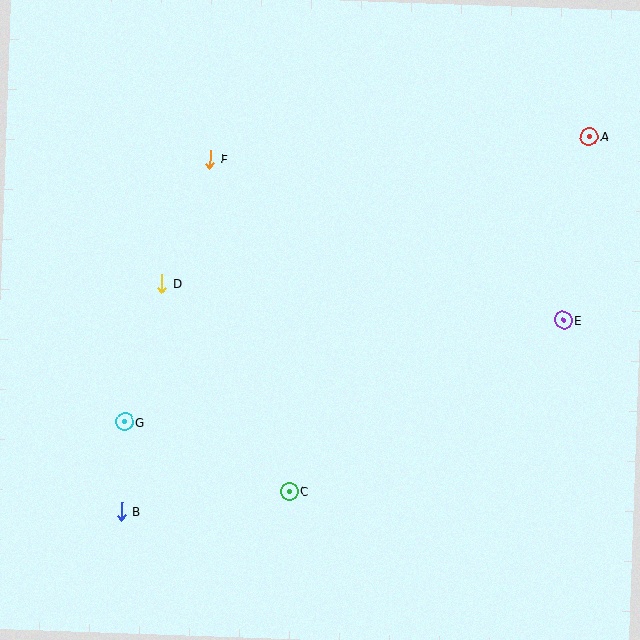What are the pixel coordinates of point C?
Point C is at (289, 492).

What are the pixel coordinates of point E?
Point E is at (563, 320).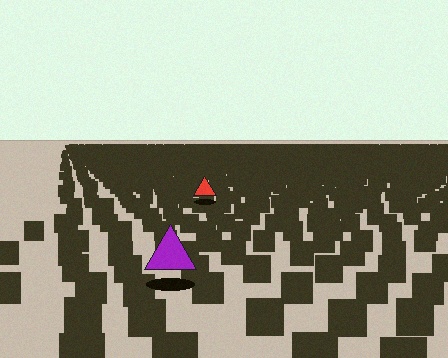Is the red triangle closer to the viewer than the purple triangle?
No. The purple triangle is closer — you can tell from the texture gradient: the ground texture is coarser near it.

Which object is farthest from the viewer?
The red triangle is farthest from the viewer. It appears smaller and the ground texture around it is denser.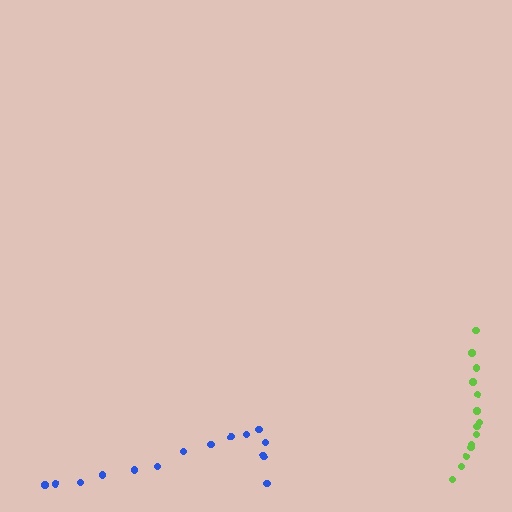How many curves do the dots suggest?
There are 2 distinct paths.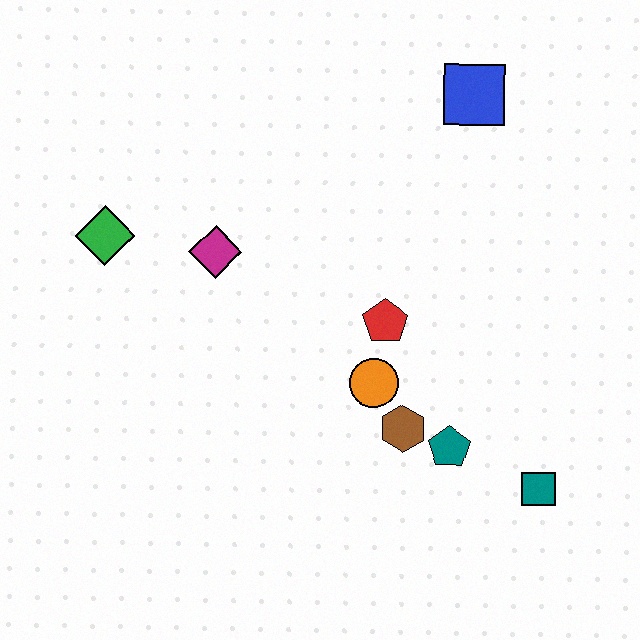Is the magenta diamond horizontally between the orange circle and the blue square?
No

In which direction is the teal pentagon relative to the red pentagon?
The teal pentagon is below the red pentagon.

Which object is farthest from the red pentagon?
The green diamond is farthest from the red pentagon.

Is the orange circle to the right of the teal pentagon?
No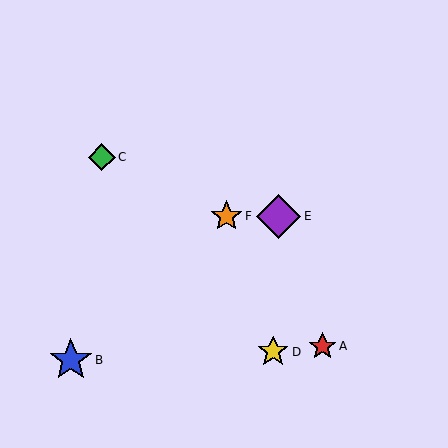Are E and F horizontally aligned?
Yes, both are at y≈216.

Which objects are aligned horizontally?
Objects E, F are aligned horizontally.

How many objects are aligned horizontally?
2 objects (E, F) are aligned horizontally.